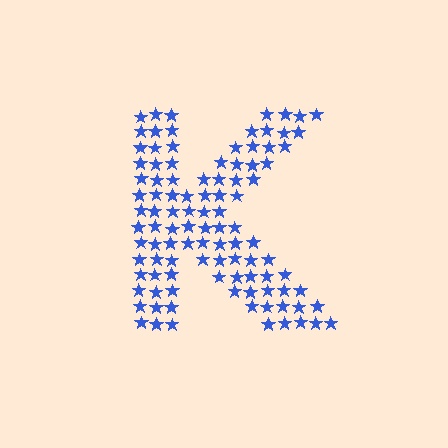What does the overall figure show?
The overall figure shows the letter K.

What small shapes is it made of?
It is made of small stars.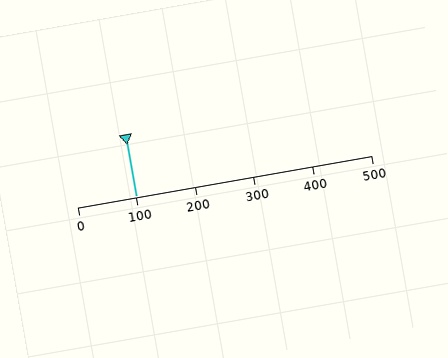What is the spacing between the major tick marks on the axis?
The major ticks are spaced 100 apart.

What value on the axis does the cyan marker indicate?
The marker indicates approximately 100.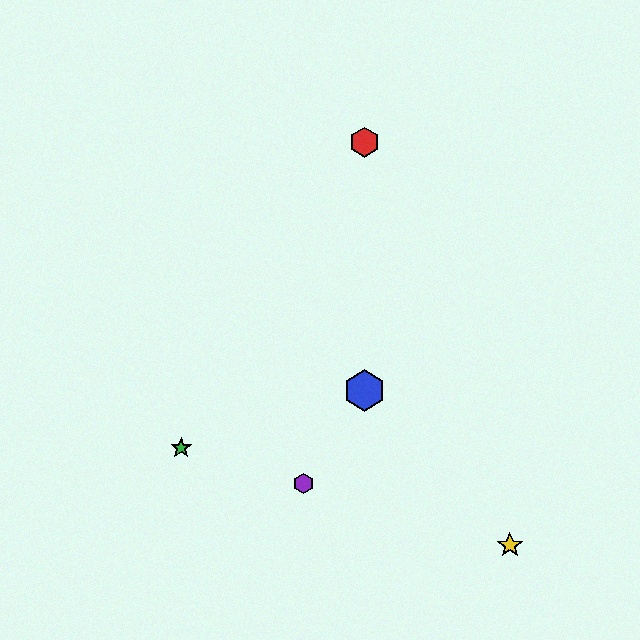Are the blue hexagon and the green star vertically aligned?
No, the blue hexagon is at x≈365 and the green star is at x≈181.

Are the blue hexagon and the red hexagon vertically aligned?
Yes, both are at x≈365.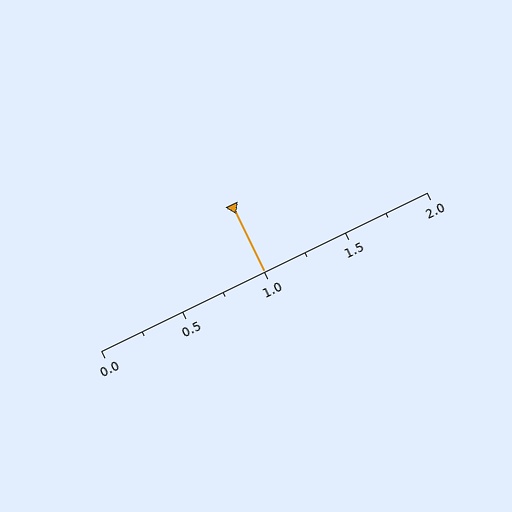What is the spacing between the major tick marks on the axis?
The major ticks are spaced 0.5 apart.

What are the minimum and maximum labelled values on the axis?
The axis runs from 0.0 to 2.0.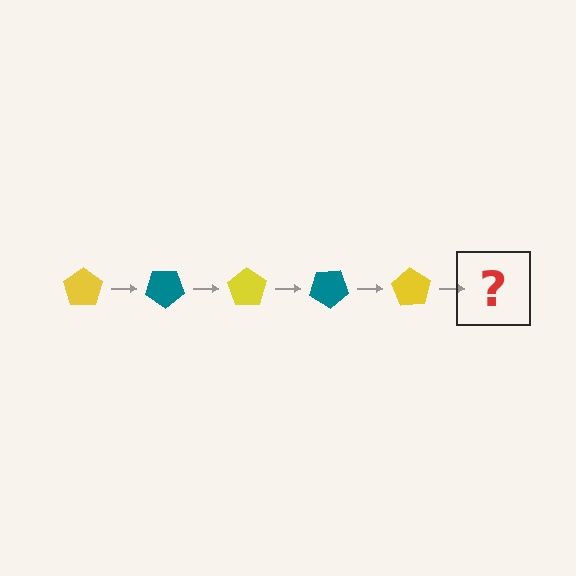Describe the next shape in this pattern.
It should be a teal pentagon, rotated 175 degrees from the start.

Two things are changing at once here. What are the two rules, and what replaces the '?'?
The two rules are that it rotates 35 degrees each step and the color cycles through yellow and teal. The '?' should be a teal pentagon, rotated 175 degrees from the start.